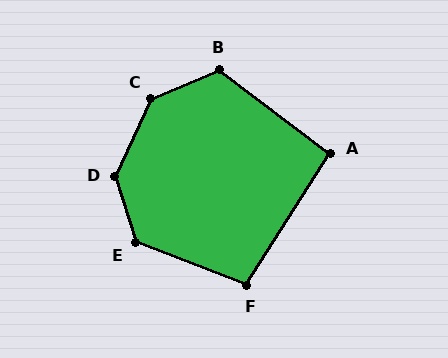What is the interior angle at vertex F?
Approximately 101 degrees (obtuse).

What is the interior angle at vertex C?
Approximately 137 degrees (obtuse).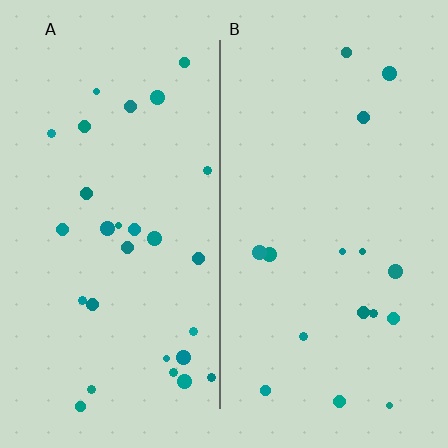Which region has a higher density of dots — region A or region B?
A (the left).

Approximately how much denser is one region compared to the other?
Approximately 1.8× — region A over region B.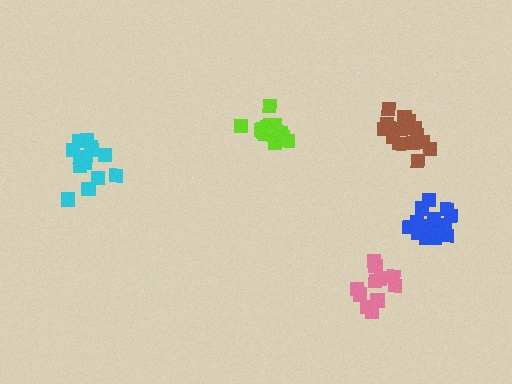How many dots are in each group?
Group 1: 14 dots, Group 2: 17 dots, Group 3: 14 dots, Group 4: 11 dots, Group 5: 17 dots (73 total).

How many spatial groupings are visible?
There are 5 spatial groupings.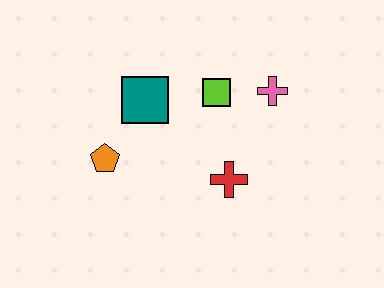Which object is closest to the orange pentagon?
The teal square is closest to the orange pentagon.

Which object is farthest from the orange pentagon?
The pink cross is farthest from the orange pentagon.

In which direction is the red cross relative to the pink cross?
The red cross is below the pink cross.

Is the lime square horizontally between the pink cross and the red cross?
No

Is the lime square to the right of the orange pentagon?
Yes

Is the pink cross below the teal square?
No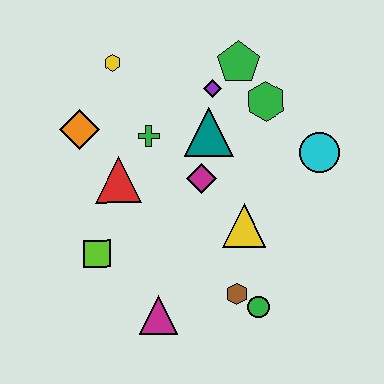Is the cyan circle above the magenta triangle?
Yes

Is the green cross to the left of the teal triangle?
Yes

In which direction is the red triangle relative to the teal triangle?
The red triangle is to the left of the teal triangle.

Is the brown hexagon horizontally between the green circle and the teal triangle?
Yes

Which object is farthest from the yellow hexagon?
The green circle is farthest from the yellow hexagon.